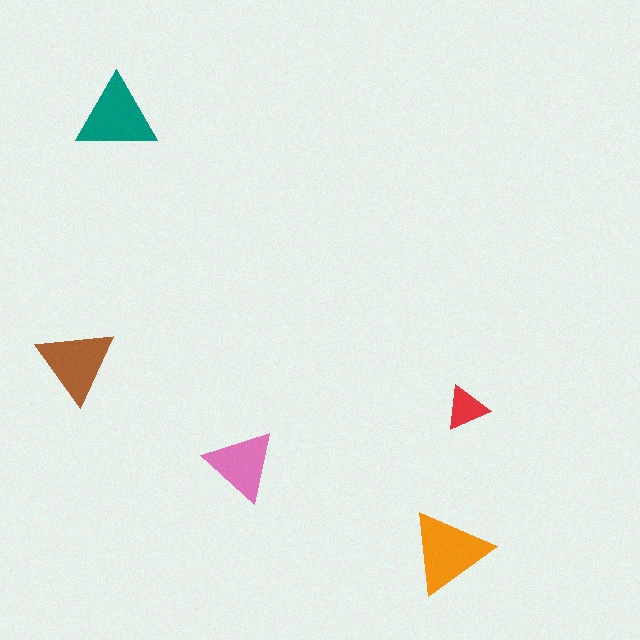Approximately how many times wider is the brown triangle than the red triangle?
About 2 times wider.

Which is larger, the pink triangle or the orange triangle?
The orange one.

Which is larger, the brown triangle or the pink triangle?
The brown one.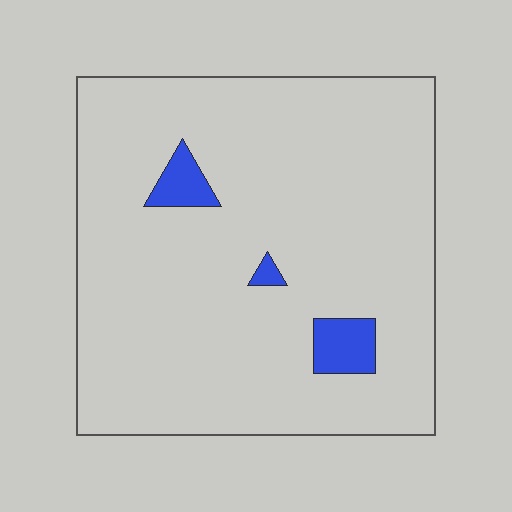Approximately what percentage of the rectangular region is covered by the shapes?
Approximately 5%.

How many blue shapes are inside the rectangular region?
3.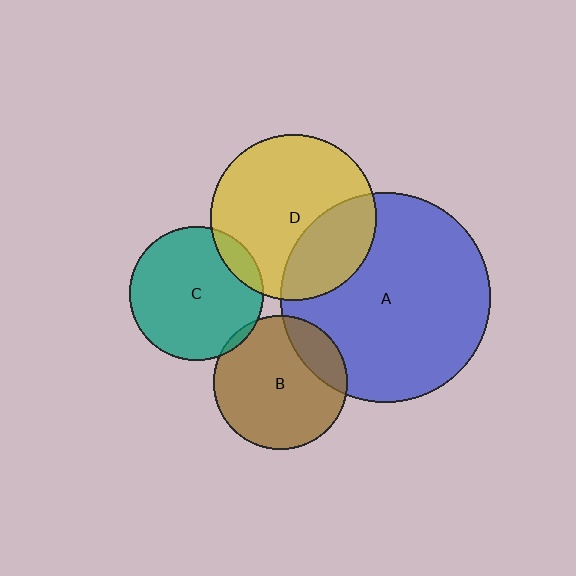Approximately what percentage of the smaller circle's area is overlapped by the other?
Approximately 10%.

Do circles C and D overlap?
Yes.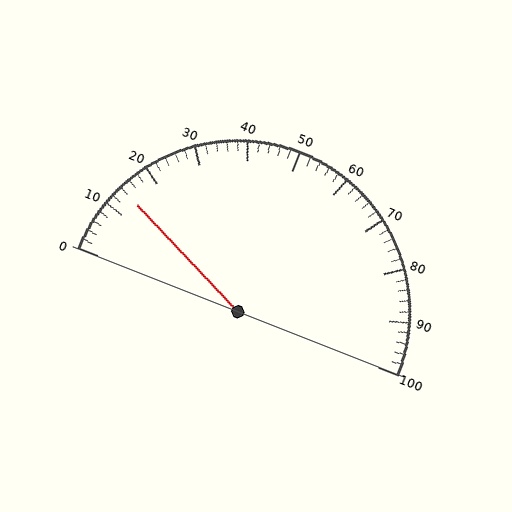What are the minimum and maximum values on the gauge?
The gauge ranges from 0 to 100.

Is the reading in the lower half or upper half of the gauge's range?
The reading is in the lower half of the range (0 to 100).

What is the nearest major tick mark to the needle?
The nearest major tick mark is 10.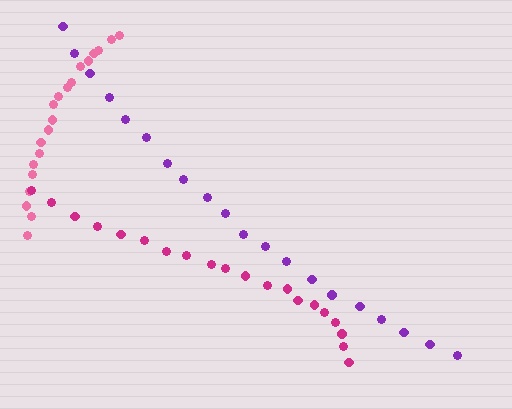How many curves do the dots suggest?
There are 3 distinct paths.